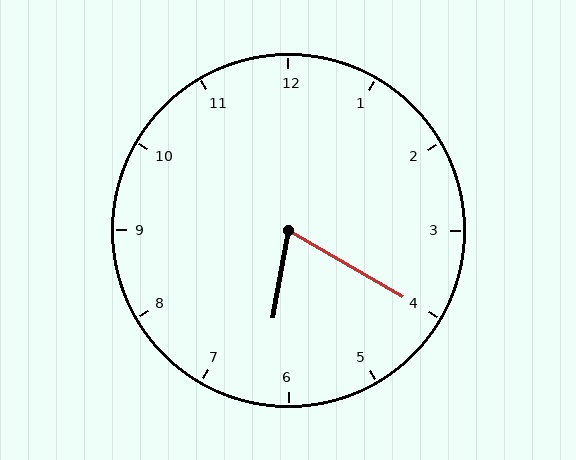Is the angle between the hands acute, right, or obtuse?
It is acute.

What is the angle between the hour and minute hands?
Approximately 70 degrees.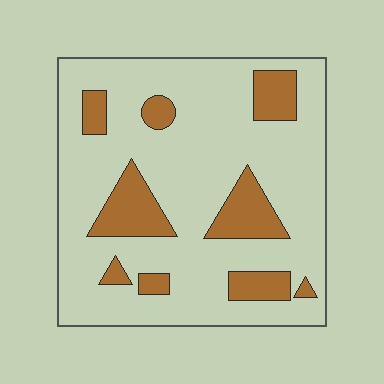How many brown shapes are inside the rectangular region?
9.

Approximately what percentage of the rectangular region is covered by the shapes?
Approximately 20%.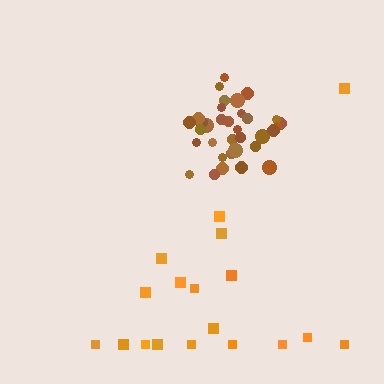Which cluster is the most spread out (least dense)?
Orange.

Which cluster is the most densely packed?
Brown.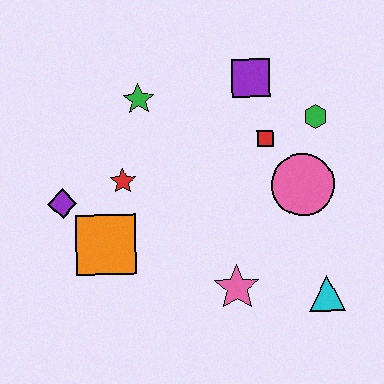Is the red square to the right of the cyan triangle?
No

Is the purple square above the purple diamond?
Yes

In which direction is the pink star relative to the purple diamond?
The pink star is to the right of the purple diamond.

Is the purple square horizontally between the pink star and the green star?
No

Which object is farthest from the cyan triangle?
The purple diamond is farthest from the cyan triangle.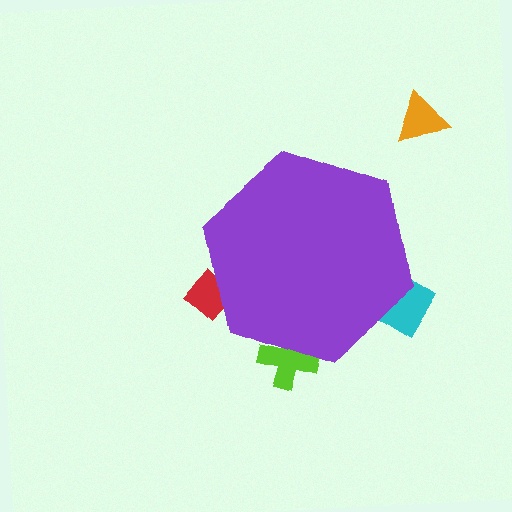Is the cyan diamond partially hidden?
Yes, the cyan diamond is partially hidden behind the purple hexagon.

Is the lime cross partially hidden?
Yes, the lime cross is partially hidden behind the purple hexagon.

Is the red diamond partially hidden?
Yes, the red diamond is partially hidden behind the purple hexagon.